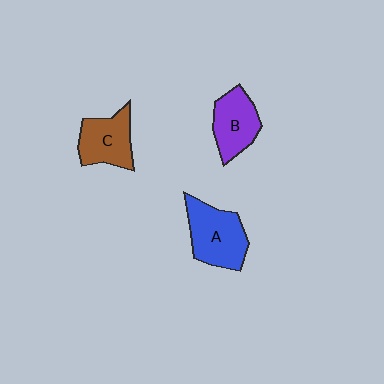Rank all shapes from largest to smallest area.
From largest to smallest: A (blue), C (brown), B (purple).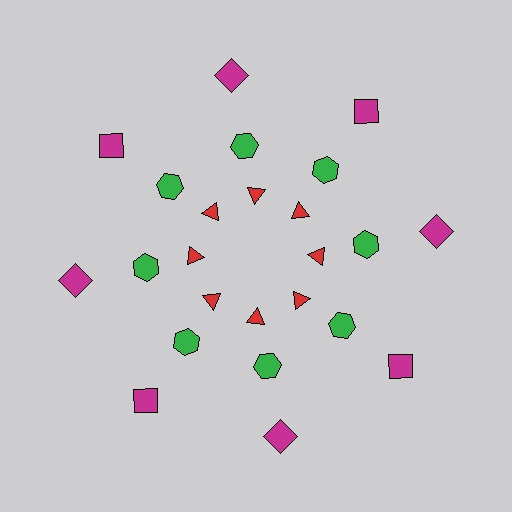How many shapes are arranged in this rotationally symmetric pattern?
There are 24 shapes, arranged in 8 groups of 3.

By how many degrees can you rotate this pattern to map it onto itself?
The pattern maps onto itself every 45 degrees of rotation.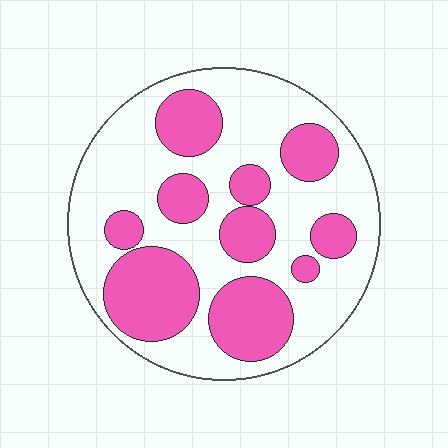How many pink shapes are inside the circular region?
10.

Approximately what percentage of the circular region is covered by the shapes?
Approximately 40%.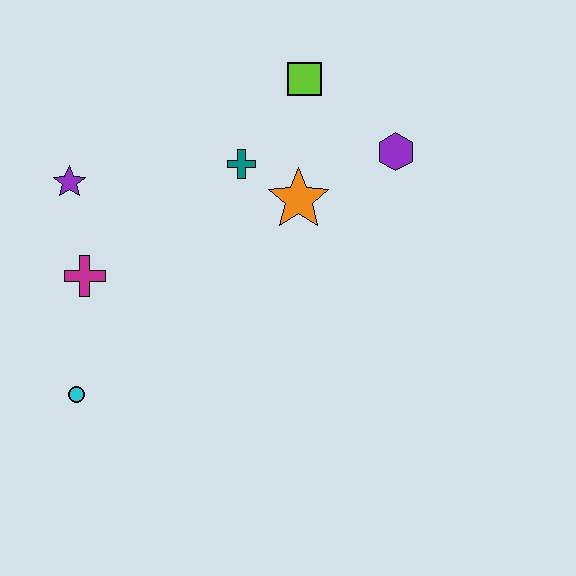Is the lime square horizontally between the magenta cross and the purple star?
No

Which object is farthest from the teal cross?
The cyan circle is farthest from the teal cross.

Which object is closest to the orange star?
The teal cross is closest to the orange star.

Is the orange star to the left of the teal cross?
No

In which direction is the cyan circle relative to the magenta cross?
The cyan circle is below the magenta cross.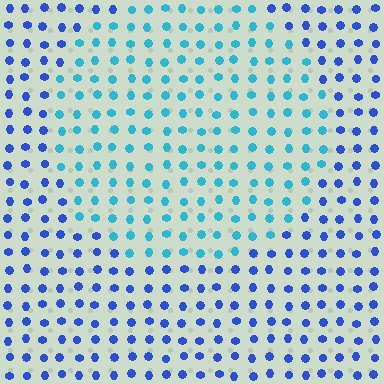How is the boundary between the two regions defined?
The boundary is defined purely by a slight shift in hue (about 38 degrees). Spacing, size, and orientation are identical on both sides.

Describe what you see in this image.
The image is filled with small blue elements in a uniform arrangement. A circle-shaped region is visible where the elements are tinted to a slightly different hue, forming a subtle color boundary.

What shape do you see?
I see a circle.